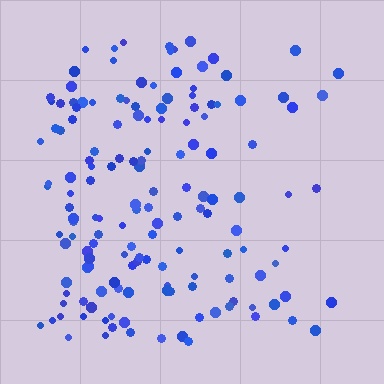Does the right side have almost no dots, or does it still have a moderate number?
Still a moderate number, just noticeably fewer than the left.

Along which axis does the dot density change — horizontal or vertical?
Horizontal.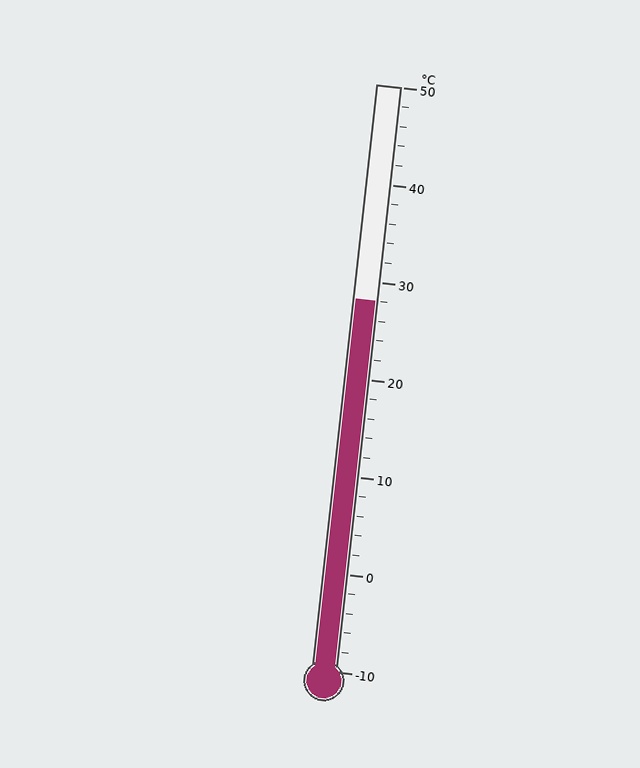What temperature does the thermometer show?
The thermometer shows approximately 28°C.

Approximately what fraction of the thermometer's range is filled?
The thermometer is filled to approximately 65% of its range.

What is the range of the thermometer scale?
The thermometer scale ranges from -10°C to 50°C.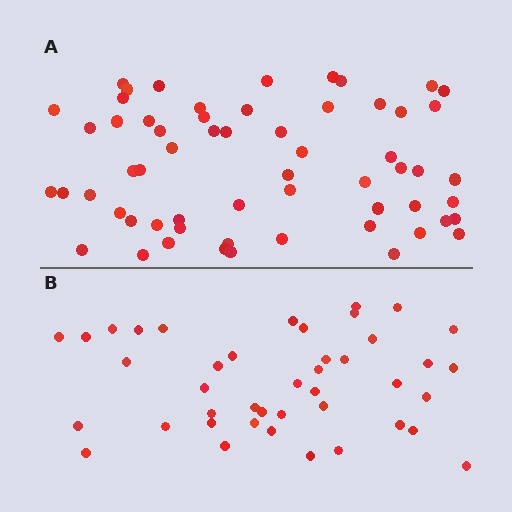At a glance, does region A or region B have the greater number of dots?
Region A (the top region) has more dots.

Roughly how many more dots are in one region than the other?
Region A has approximately 20 more dots than region B.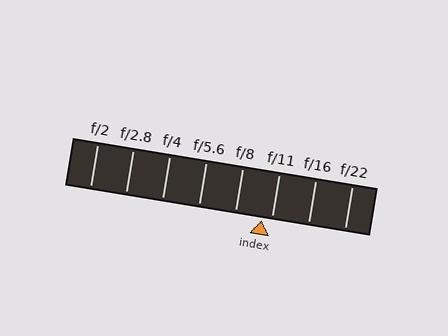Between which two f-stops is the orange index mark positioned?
The index mark is between f/8 and f/11.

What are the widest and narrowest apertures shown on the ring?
The widest aperture shown is f/2 and the narrowest is f/22.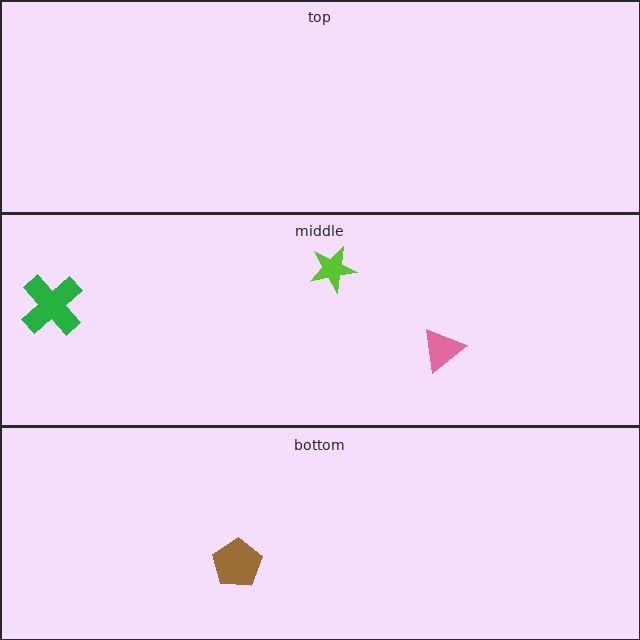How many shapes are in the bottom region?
1.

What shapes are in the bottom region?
The brown pentagon.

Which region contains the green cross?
The middle region.